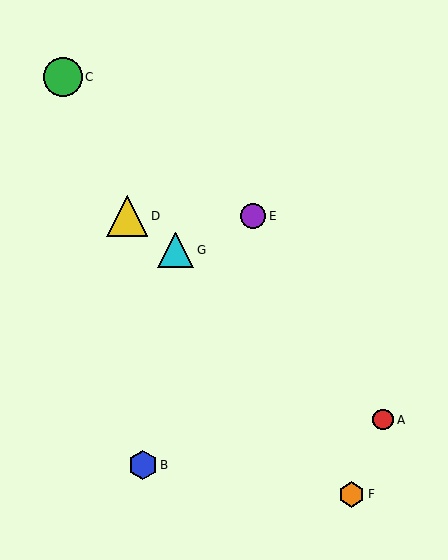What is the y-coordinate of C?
Object C is at y≈77.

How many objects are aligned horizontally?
2 objects (D, E) are aligned horizontally.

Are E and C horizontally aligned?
No, E is at y≈216 and C is at y≈77.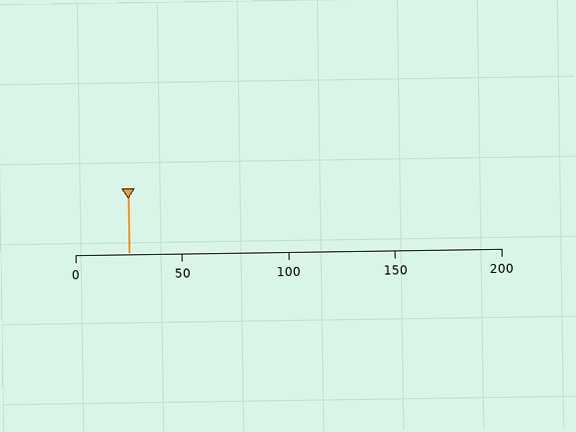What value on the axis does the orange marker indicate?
The marker indicates approximately 25.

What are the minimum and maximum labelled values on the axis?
The axis runs from 0 to 200.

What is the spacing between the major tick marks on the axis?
The major ticks are spaced 50 apart.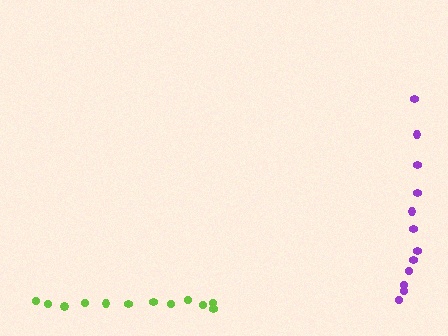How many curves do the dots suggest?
There are 2 distinct paths.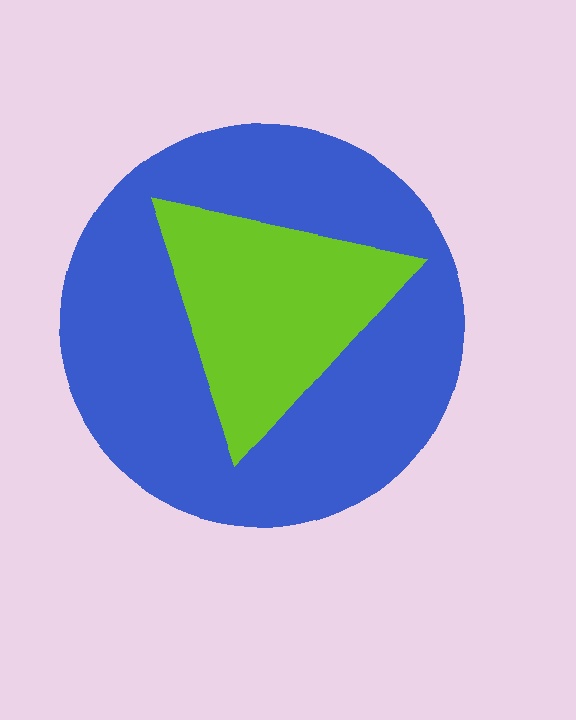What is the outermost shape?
The blue circle.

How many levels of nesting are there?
2.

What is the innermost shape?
The lime triangle.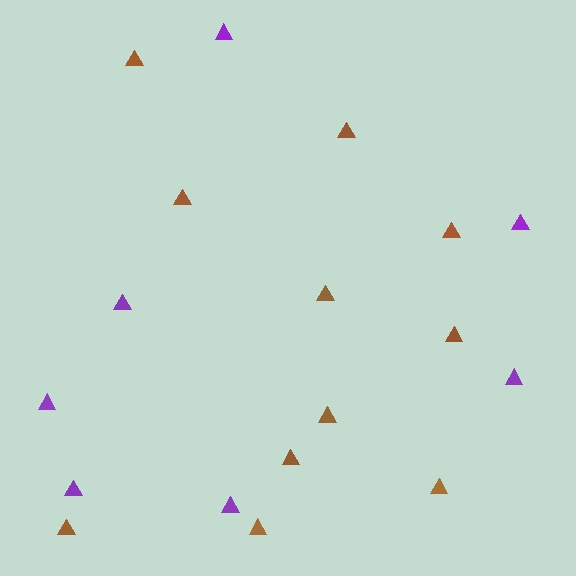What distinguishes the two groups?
There are 2 groups: one group of brown triangles (11) and one group of purple triangles (7).